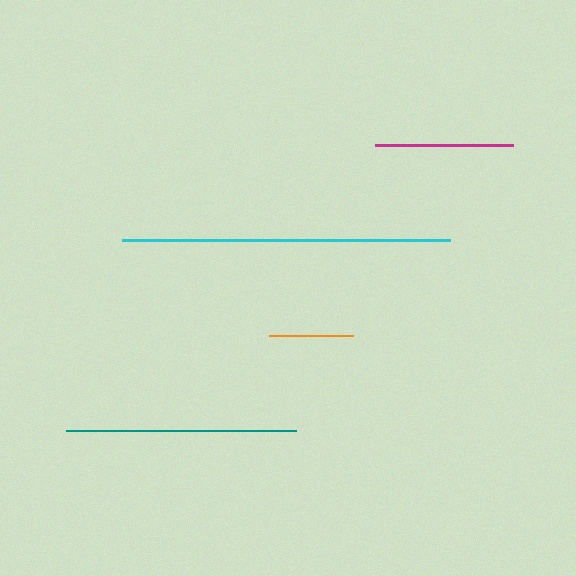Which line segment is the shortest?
The orange line is the shortest at approximately 85 pixels.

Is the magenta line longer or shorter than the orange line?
The magenta line is longer than the orange line.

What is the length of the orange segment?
The orange segment is approximately 85 pixels long.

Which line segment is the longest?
The cyan line is the longest at approximately 328 pixels.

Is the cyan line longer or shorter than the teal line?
The cyan line is longer than the teal line.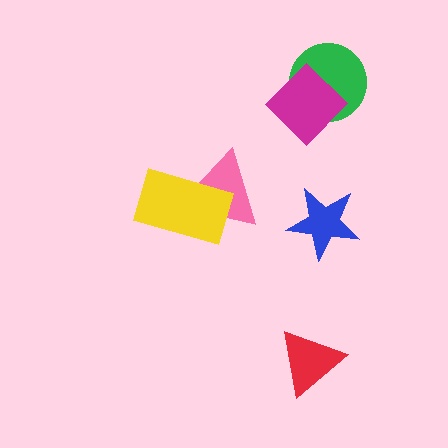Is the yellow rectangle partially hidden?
No, no other shape covers it.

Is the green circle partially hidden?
Yes, it is partially covered by another shape.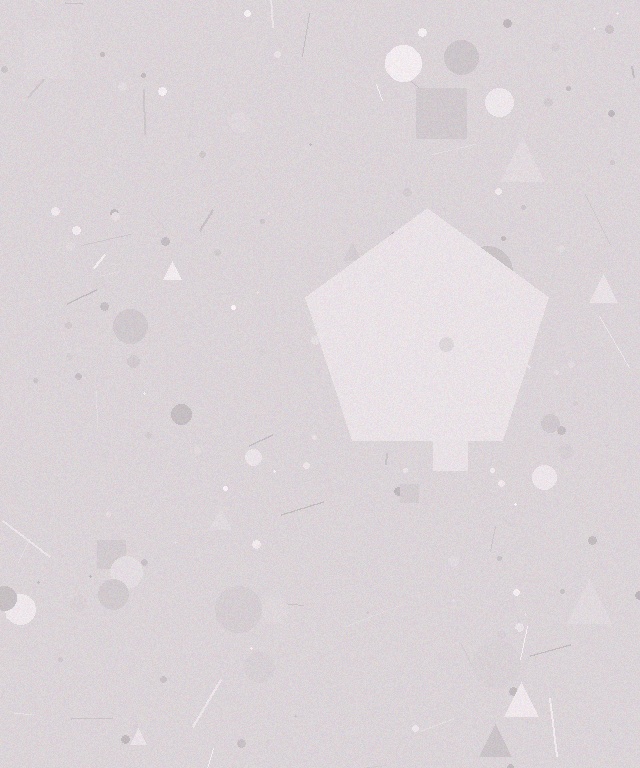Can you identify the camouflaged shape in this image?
The camouflaged shape is a pentagon.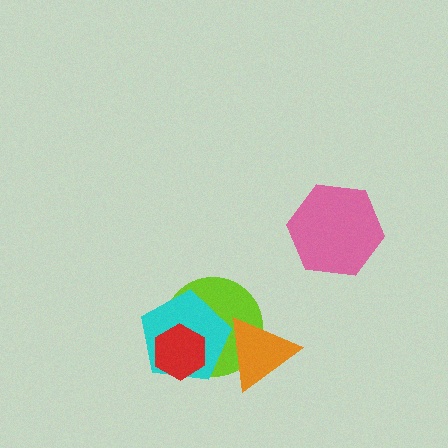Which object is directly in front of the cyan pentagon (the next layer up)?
The orange triangle is directly in front of the cyan pentagon.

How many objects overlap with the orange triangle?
2 objects overlap with the orange triangle.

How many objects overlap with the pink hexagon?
0 objects overlap with the pink hexagon.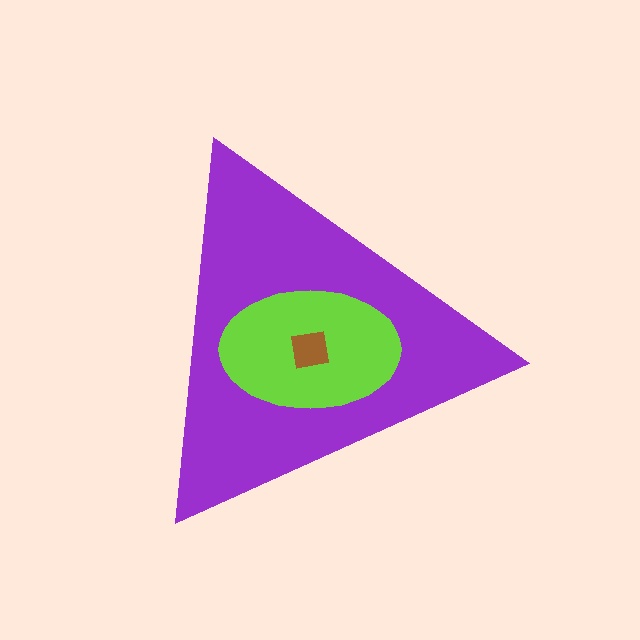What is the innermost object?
The brown square.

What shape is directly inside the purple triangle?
The lime ellipse.